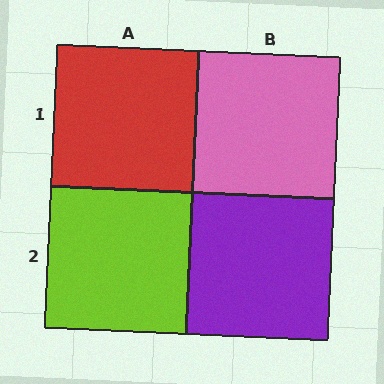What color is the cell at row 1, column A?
Red.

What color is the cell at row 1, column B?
Pink.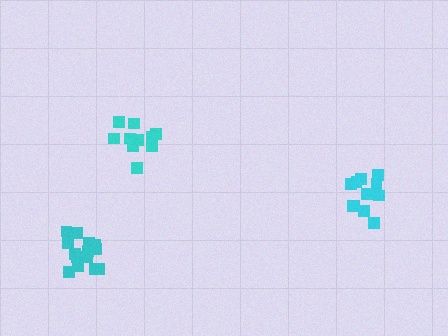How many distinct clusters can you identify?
There are 3 distinct clusters.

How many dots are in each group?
Group 1: 14 dots, Group 2: 11 dots, Group 3: 10 dots (35 total).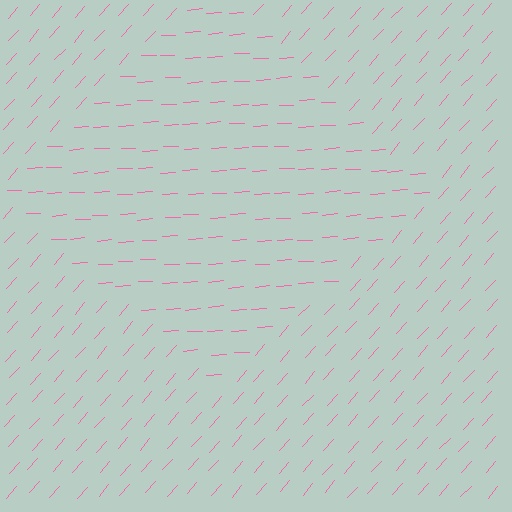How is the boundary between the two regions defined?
The boundary is defined purely by a change in line orientation (approximately 45 degrees difference). All lines are the same color and thickness.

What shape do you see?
I see a diamond.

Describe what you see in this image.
The image is filled with small pink line segments. A diamond region in the image has lines oriented differently from the surrounding lines, creating a visible texture boundary.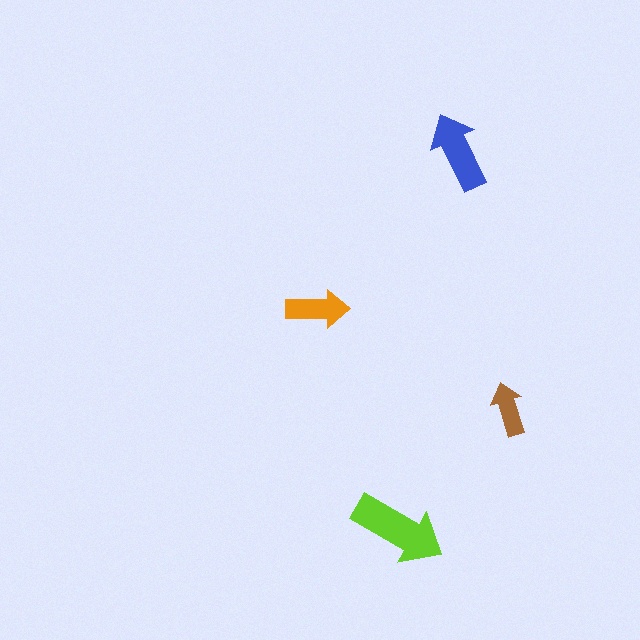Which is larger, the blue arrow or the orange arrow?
The blue one.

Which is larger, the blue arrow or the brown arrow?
The blue one.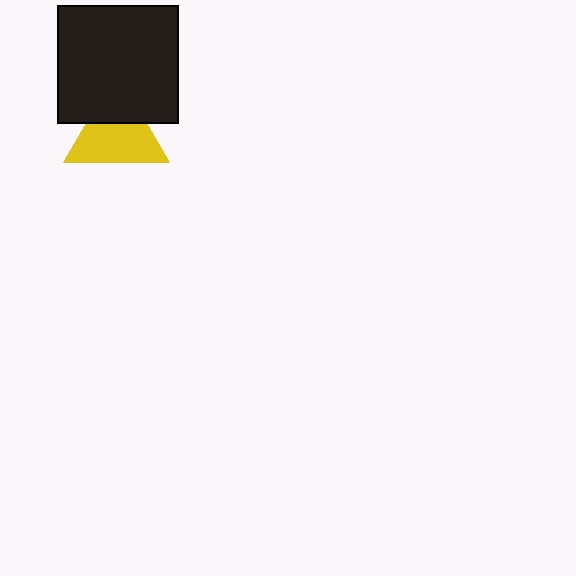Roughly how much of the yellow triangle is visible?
Most of it is visible (roughly 68%).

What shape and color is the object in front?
The object in front is a black rectangle.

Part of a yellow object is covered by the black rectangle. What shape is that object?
It is a triangle.